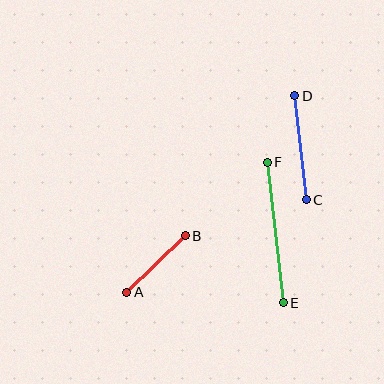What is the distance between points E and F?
The distance is approximately 142 pixels.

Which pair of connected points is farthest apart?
Points E and F are farthest apart.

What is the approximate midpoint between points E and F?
The midpoint is at approximately (275, 232) pixels.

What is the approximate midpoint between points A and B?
The midpoint is at approximately (156, 264) pixels.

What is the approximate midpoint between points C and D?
The midpoint is at approximately (300, 148) pixels.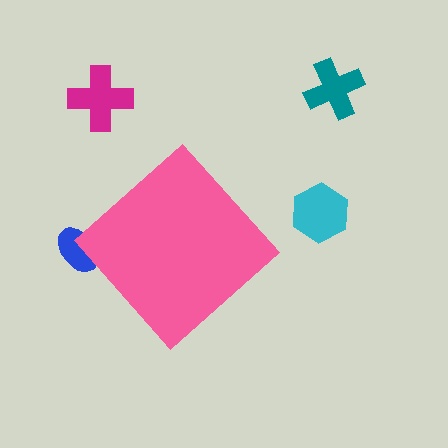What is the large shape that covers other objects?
A pink diamond.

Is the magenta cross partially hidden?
No, the magenta cross is fully visible.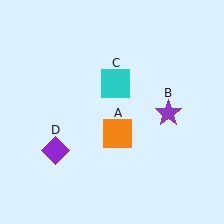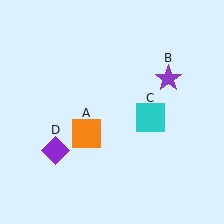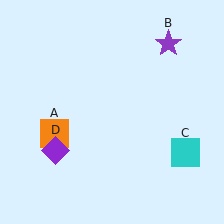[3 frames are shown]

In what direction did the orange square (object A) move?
The orange square (object A) moved left.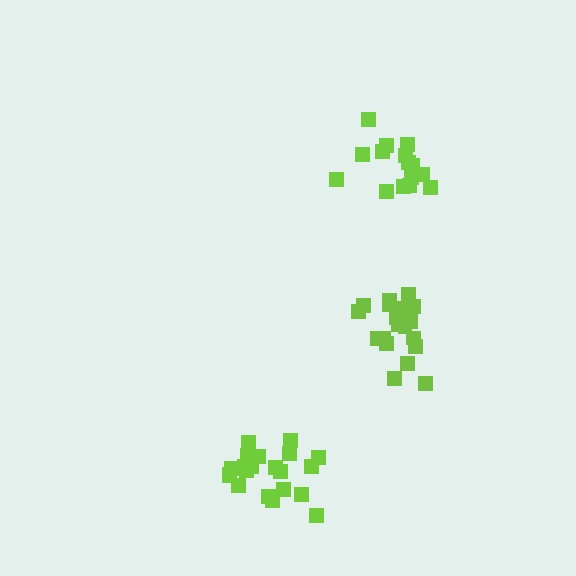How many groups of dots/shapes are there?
There are 3 groups.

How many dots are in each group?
Group 1: 19 dots, Group 2: 21 dots, Group 3: 15 dots (55 total).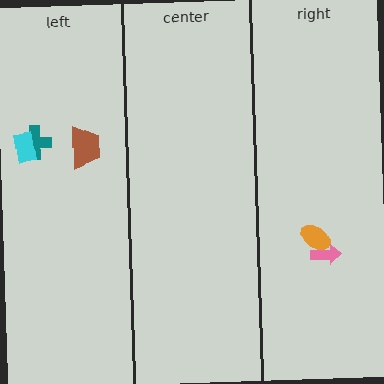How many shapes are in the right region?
2.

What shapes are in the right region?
The pink arrow, the orange ellipse.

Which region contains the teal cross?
The left region.